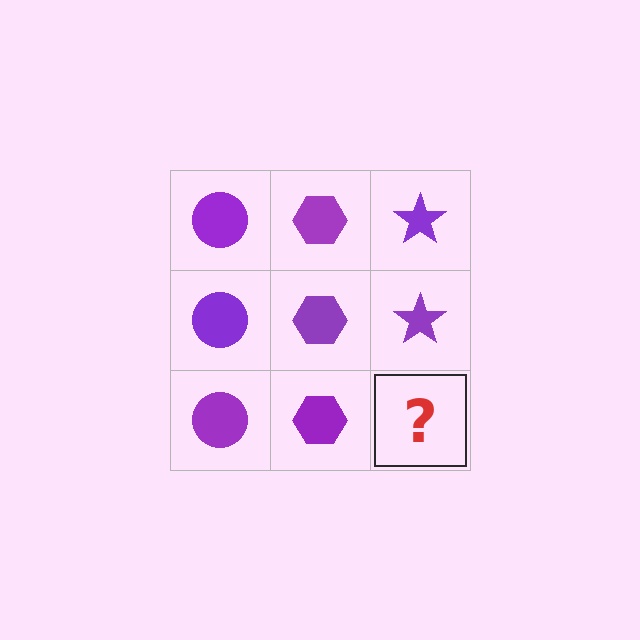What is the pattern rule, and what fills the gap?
The rule is that each column has a consistent shape. The gap should be filled with a purple star.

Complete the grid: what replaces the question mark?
The question mark should be replaced with a purple star.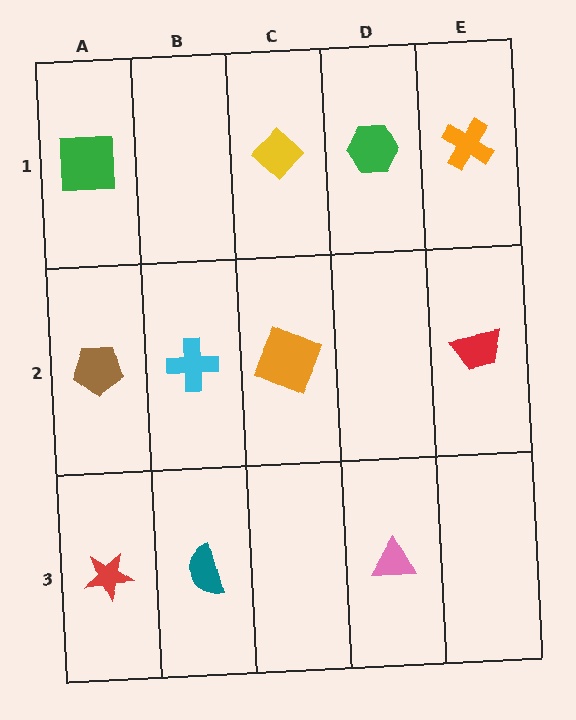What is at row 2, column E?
A red trapezoid.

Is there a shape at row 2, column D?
No, that cell is empty.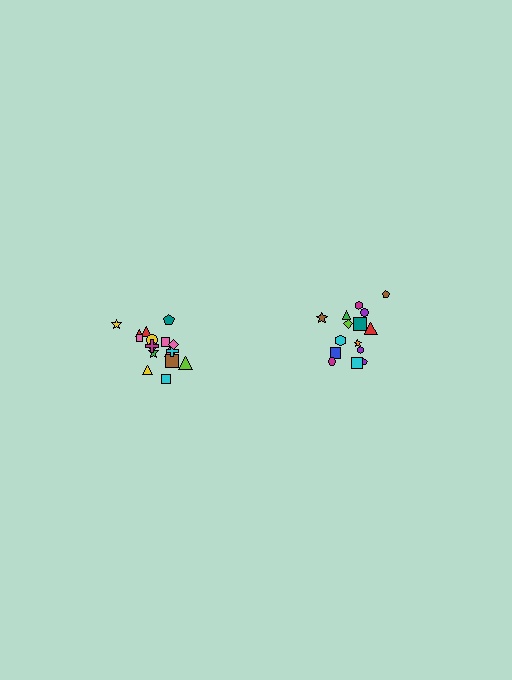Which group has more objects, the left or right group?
The left group.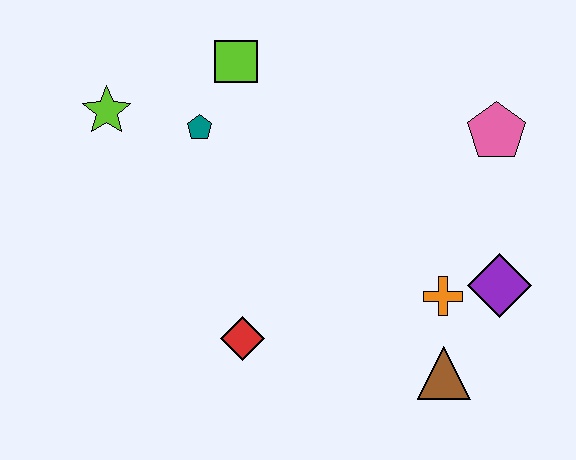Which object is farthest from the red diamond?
The pink pentagon is farthest from the red diamond.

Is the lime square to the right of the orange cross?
No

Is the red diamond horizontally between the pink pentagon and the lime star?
Yes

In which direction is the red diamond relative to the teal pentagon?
The red diamond is below the teal pentagon.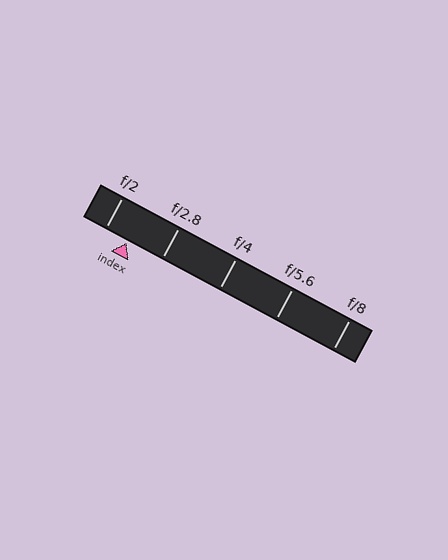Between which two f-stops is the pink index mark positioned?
The index mark is between f/2 and f/2.8.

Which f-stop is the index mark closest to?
The index mark is closest to f/2.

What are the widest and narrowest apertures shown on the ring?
The widest aperture shown is f/2 and the narrowest is f/8.